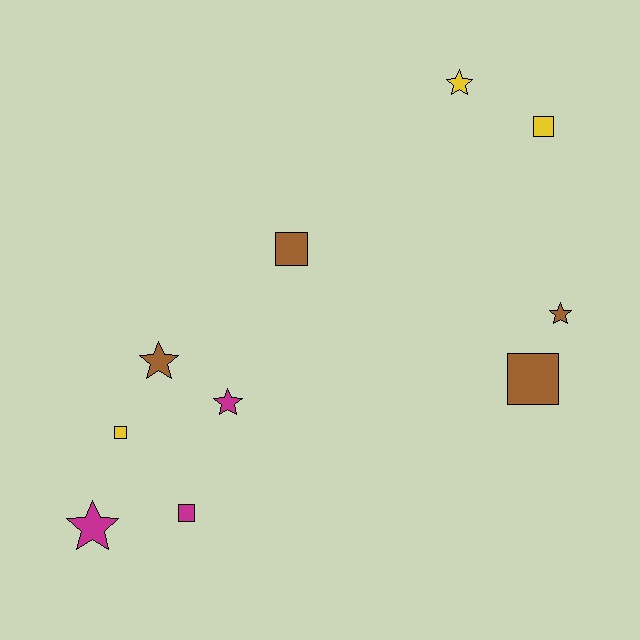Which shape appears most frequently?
Star, with 5 objects.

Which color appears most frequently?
Brown, with 4 objects.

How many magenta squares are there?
There is 1 magenta square.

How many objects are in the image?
There are 10 objects.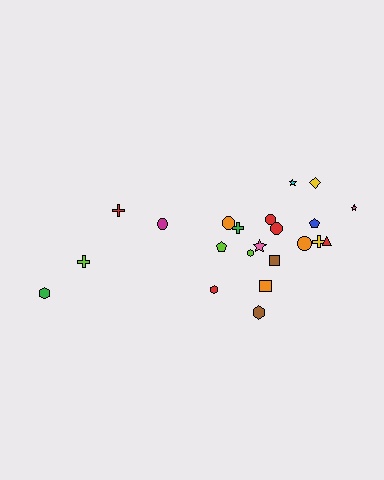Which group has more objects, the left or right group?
The right group.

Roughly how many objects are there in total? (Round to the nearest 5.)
Roughly 20 objects in total.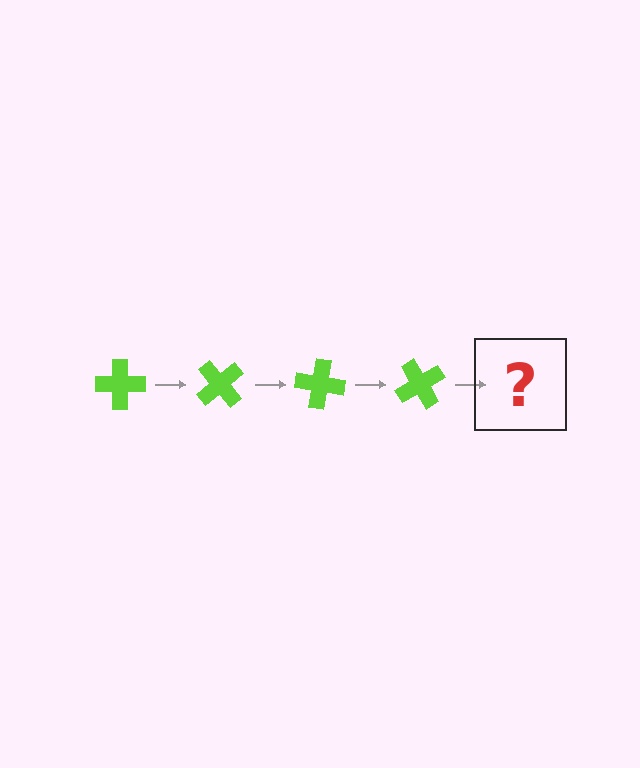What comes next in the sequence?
The next element should be a lime cross rotated 200 degrees.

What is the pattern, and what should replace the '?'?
The pattern is that the cross rotates 50 degrees each step. The '?' should be a lime cross rotated 200 degrees.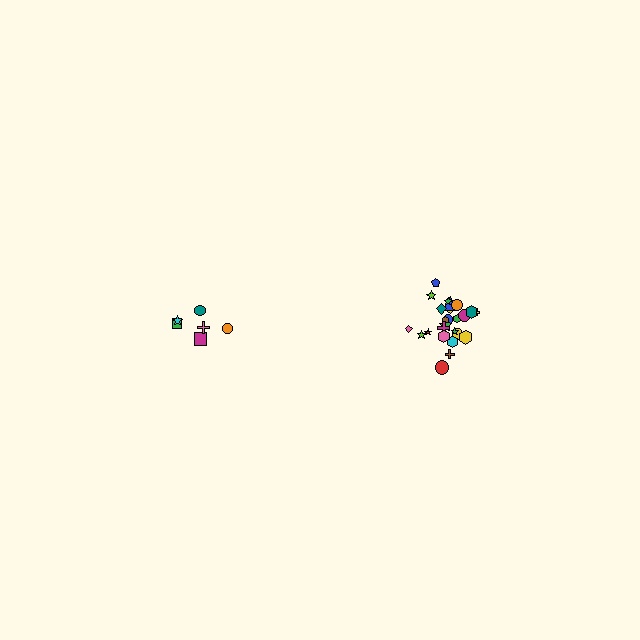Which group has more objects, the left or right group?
The right group.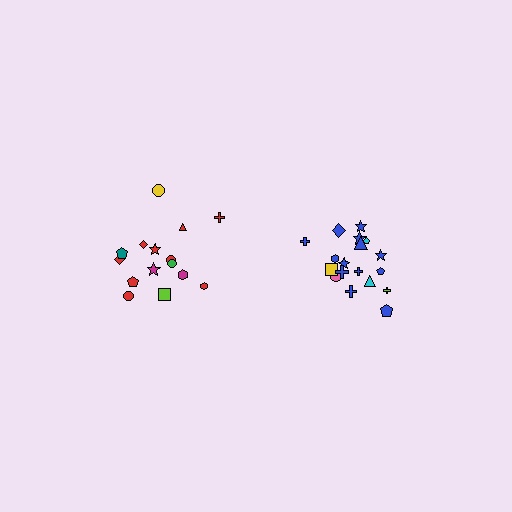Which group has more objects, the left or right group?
The right group.